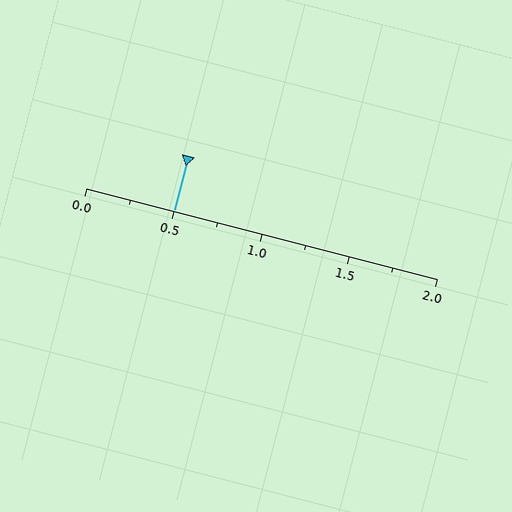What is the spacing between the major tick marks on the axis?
The major ticks are spaced 0.5 apart.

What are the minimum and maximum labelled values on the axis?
The axis runs from 0.0 to 2.0.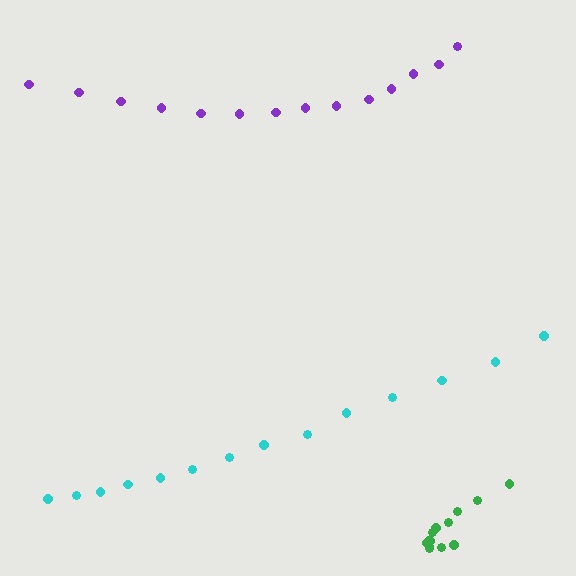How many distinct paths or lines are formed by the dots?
There are 3 distinct paths.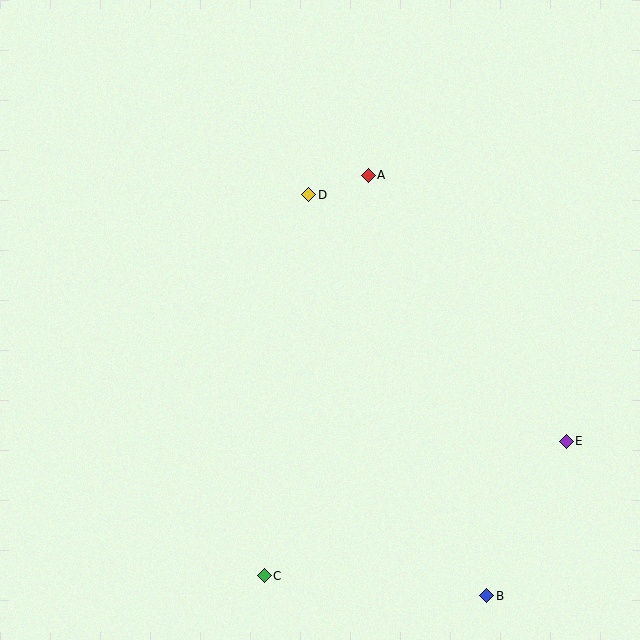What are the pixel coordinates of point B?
Point B is at (487, 596).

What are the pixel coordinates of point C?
Point C is at (264, 576).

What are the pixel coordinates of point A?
Point A is at (368, 175).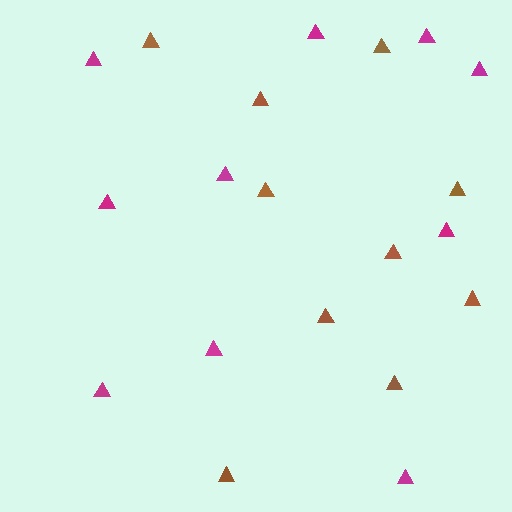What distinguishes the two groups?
There are 2 groups: one group of magenta triangles (10) and one group of brown triangles (10).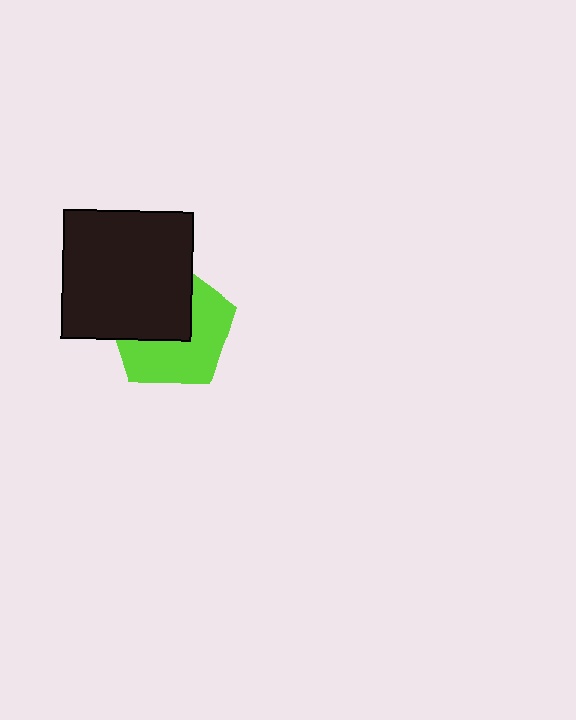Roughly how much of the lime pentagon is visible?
About half of it is visible (roughly 53%).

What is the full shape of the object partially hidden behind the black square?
The partially hidden object is a lime pentagon.